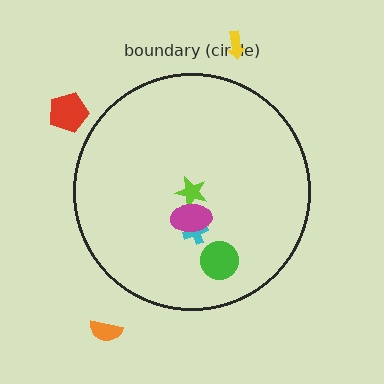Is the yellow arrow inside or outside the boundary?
Outside.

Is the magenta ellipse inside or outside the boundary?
Inside.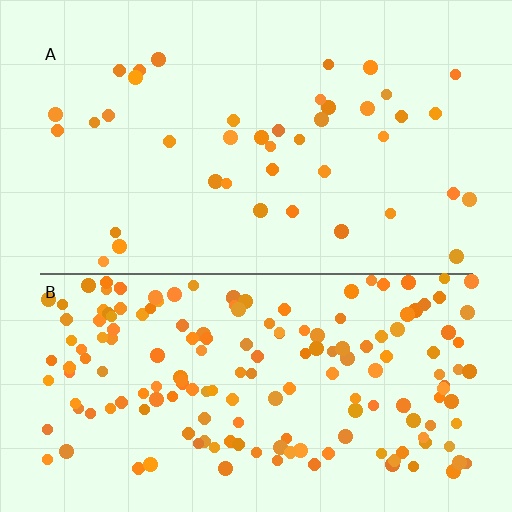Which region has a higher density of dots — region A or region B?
B (the bottom).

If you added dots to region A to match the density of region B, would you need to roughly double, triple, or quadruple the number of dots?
Approximately quadruple.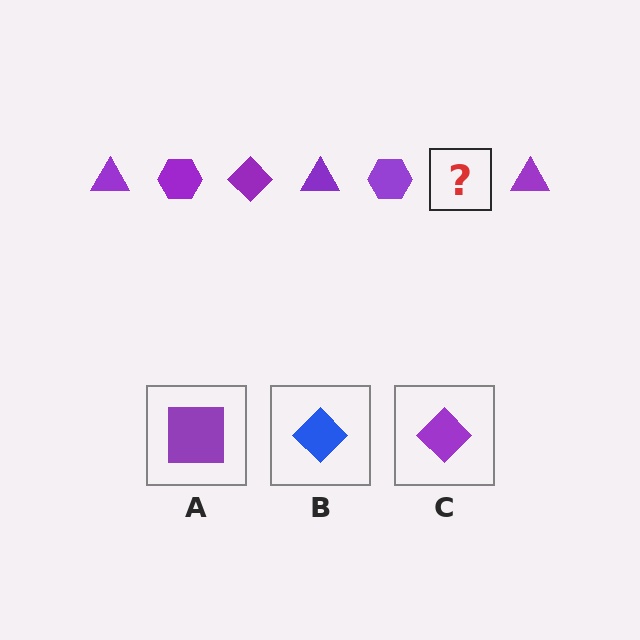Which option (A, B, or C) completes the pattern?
C.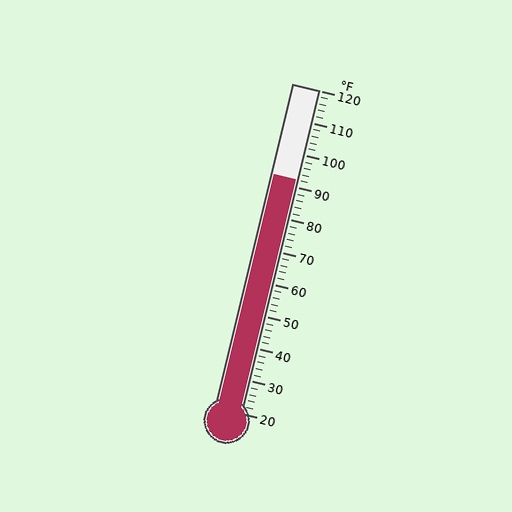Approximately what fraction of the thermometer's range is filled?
The thermometer is filled to approximately 70% of its range.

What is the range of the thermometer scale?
The thermometer scale ranges from 20°F to 120°F.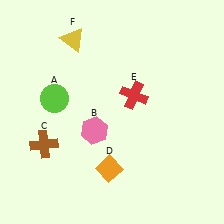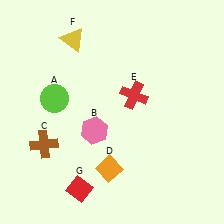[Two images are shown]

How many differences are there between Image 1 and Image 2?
There is 1 difference between the two images.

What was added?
A red diamond (G) was added in Image 2.